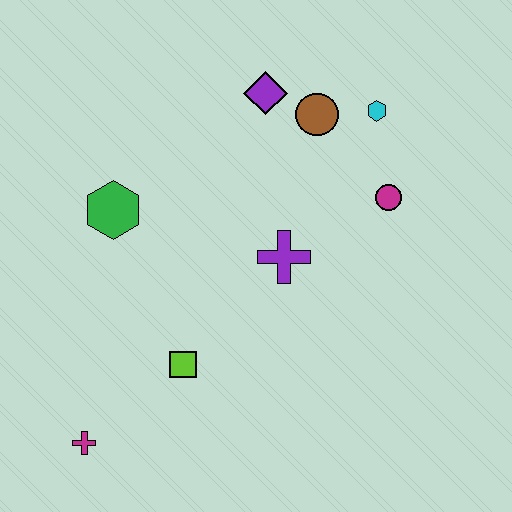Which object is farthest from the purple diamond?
The magenta cross is farthest from the purple diamond.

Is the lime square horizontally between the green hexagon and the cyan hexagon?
Yes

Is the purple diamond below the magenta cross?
No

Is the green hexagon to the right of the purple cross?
No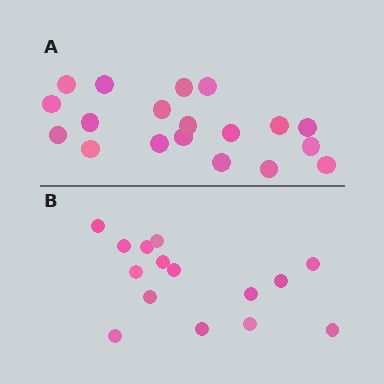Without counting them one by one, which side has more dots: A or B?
Region A (the top region) has more dots.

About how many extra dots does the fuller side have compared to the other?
Region A has about 4 more dots than region B.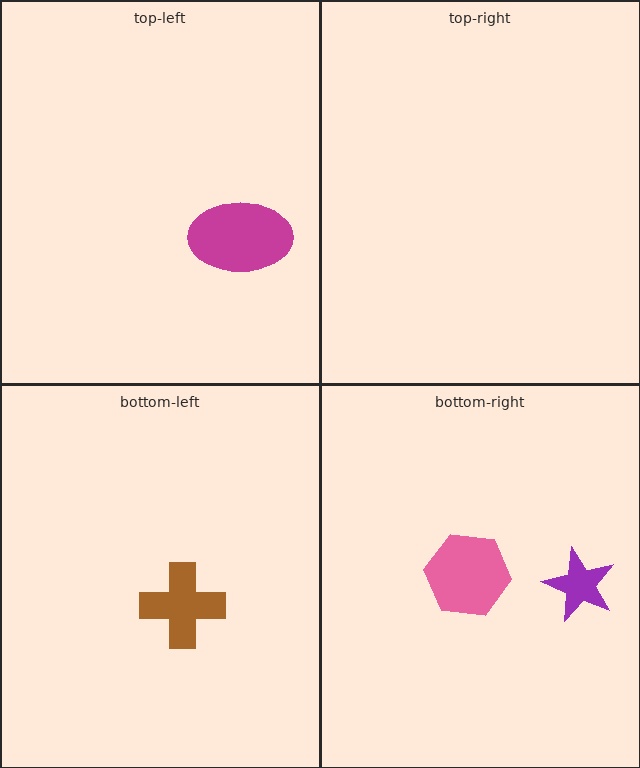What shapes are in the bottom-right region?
The pink hexagon, the purple star.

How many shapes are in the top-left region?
1.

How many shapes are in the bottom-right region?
2.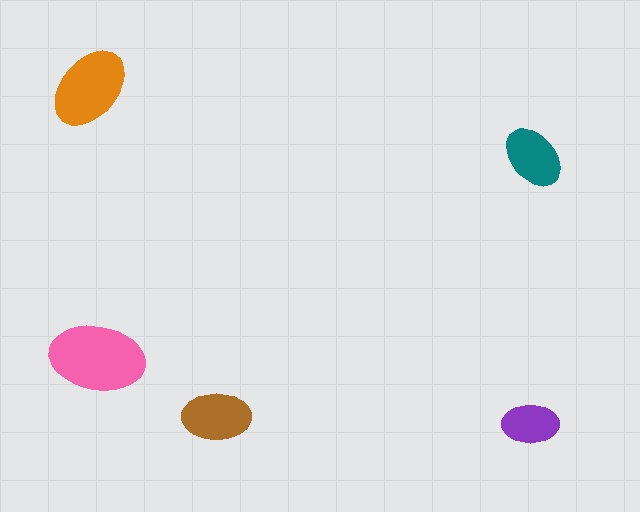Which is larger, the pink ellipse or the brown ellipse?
The pink one.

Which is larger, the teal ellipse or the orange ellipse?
The orange one.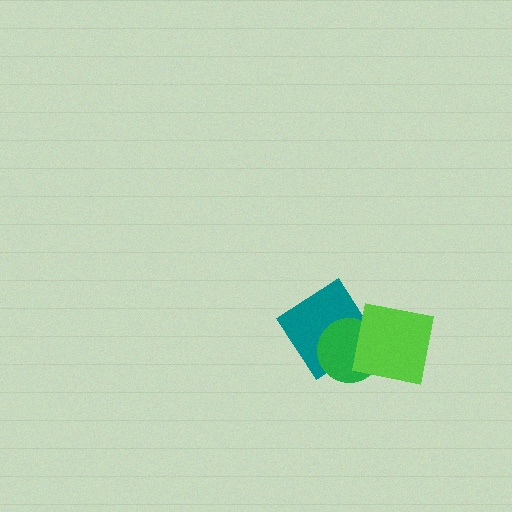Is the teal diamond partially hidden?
Yes, it is partially covered by another shape.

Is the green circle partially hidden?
Yes, it is partially covered by another shape.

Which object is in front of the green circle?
The lime square is in front of the green circle.